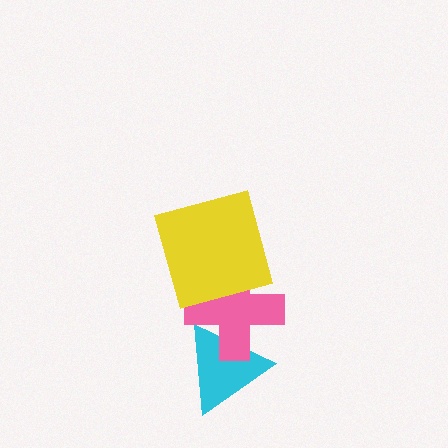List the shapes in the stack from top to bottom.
From top to bottom: the yellow square, the pink cross, the cyan triangle.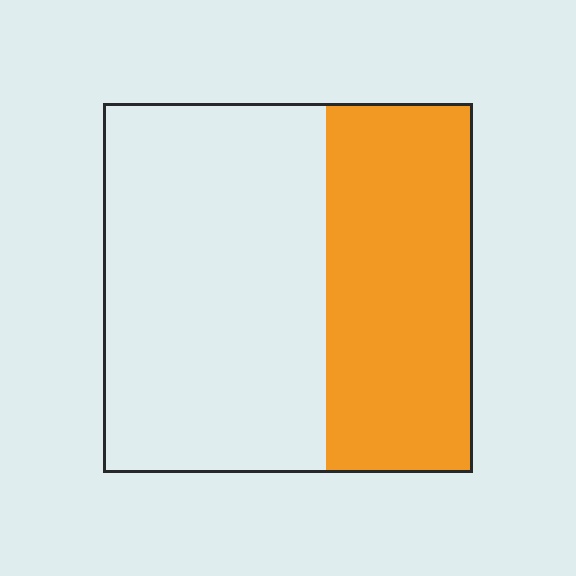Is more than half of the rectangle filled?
No.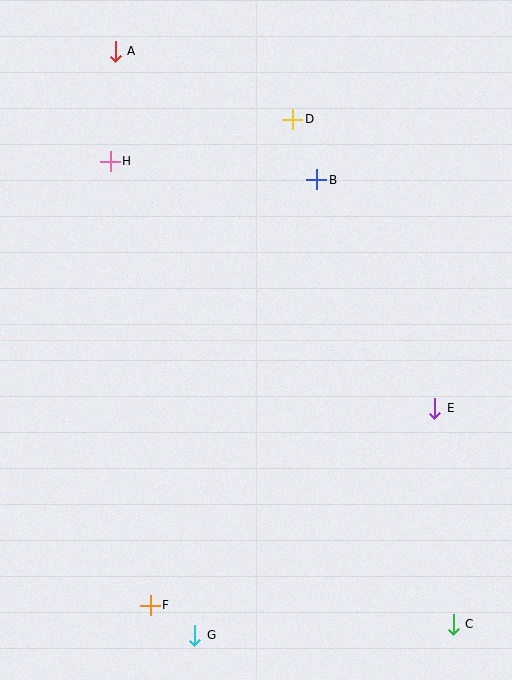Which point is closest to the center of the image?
Point B at (317, 180) is closest to the center.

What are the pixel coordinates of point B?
Point B is at (317, 180).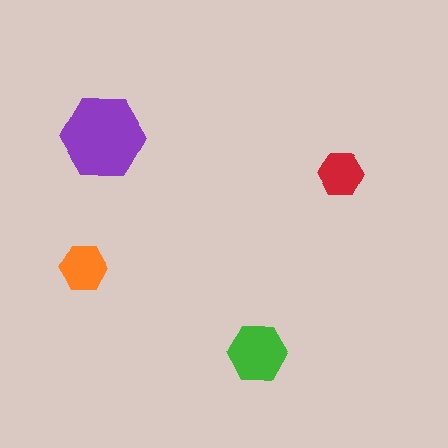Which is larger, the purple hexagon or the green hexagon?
The purple one.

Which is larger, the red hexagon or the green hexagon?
The green one.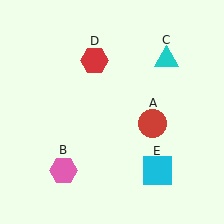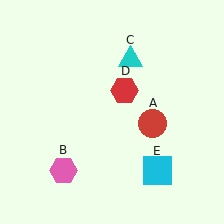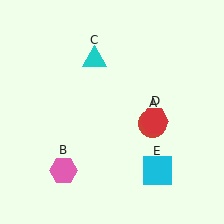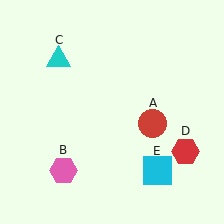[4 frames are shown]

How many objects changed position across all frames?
2 objects changed position: cyan triangle (object C), red hexagon (object D).